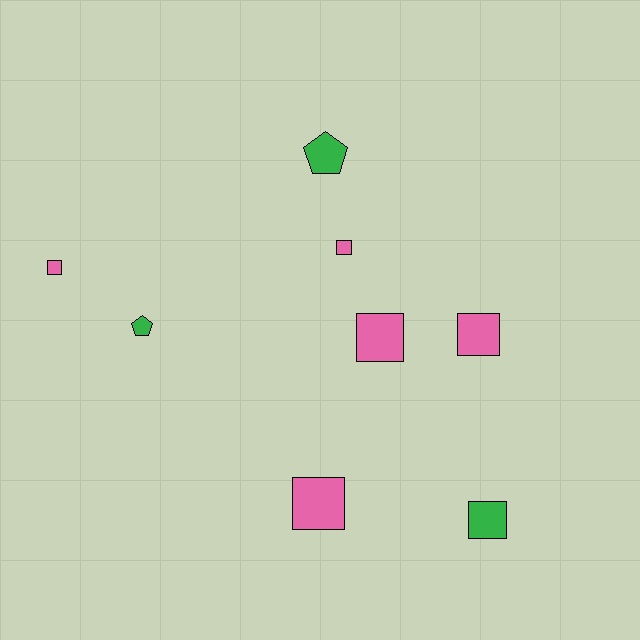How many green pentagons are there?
There are 2 green pentagons.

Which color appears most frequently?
Pink, with 5 objects.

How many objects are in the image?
There are 8 objects.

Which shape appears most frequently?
Square, with 6 objects.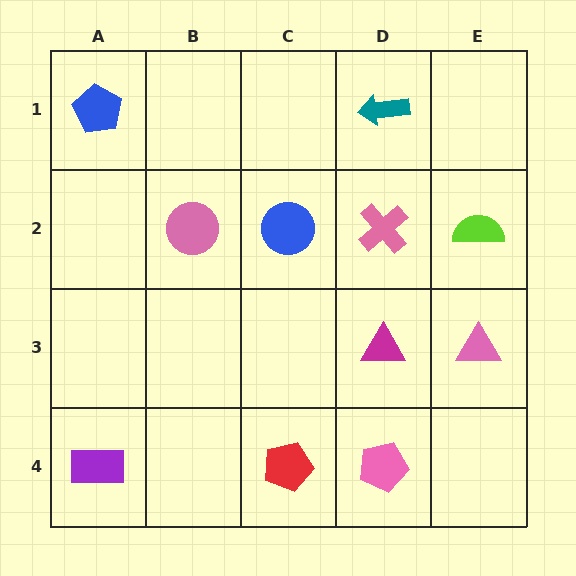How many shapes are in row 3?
2 shapes.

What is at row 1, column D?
A teal arrow.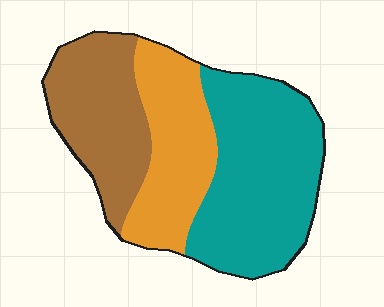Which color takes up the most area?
Teal, at roughly 45%.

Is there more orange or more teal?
Teal.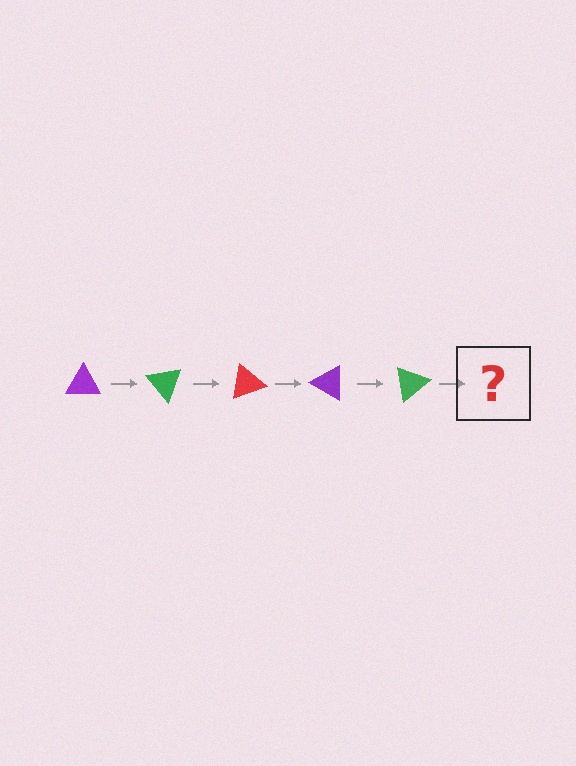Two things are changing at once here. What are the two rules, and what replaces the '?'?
The two rules are that it rotates 50 degrees each step and the color cycles through purple, green, and red. The '?' should be a red triangle, rotated 250 degrees from the start.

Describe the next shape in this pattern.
It should be a red triangle, rotated 250 degrees from the start.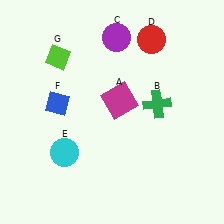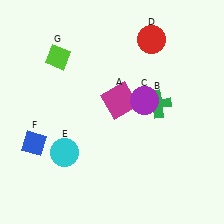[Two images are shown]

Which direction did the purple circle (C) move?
The purple circle (C) moved down.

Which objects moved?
The objects that moved are: the purple circle (C), the blue diamond (F).